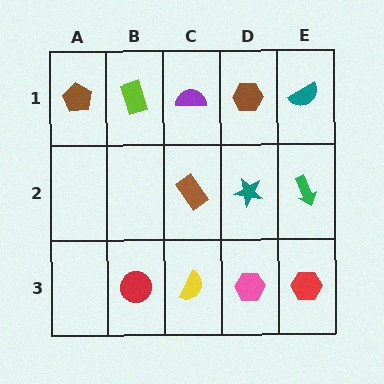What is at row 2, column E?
A green arrow.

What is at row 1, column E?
A teal semicircle.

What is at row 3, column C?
A yellow semicircle.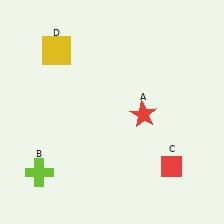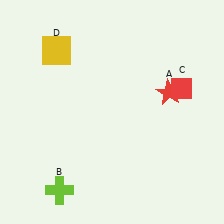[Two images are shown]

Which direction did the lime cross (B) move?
The lime cross (B) moved right.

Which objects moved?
The objects that moved are: the red star (A), the lime cross (B), the red diamond (C).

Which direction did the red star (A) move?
The red star (A) moved right.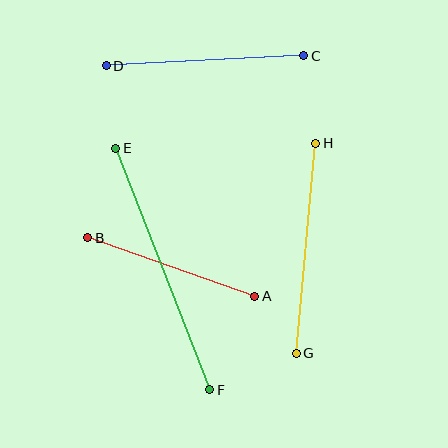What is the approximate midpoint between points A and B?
The midpoint is at approximately (171, 267) pixels.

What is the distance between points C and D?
The distance is approximately 198 pixels.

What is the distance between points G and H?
The distance is approximately 211 pixels.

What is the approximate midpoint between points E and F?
The midpoint is at approximately (163, 269) pixels.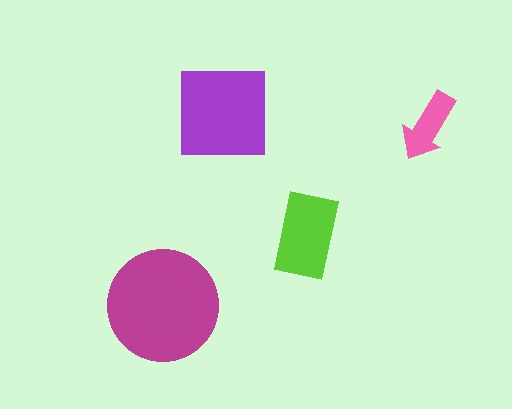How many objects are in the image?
There are 4 objects in the image.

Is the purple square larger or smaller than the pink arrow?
Larger.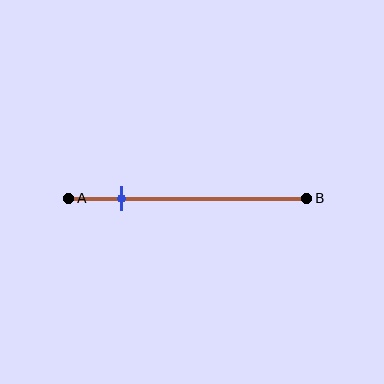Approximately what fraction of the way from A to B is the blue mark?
The blue mark is approximately 20% of the way from A to B.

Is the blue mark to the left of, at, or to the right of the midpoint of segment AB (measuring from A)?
The blue mark is to the left of the midpoint of segment AB.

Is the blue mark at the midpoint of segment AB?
No, the mark is at about 20% from A, not at the 50% midpoint.